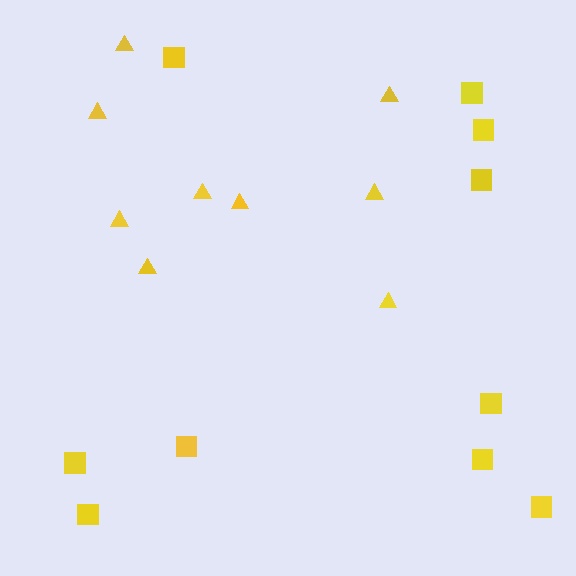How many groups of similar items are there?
There are 2 groups: one group of squares (10) and one group of triangles (9).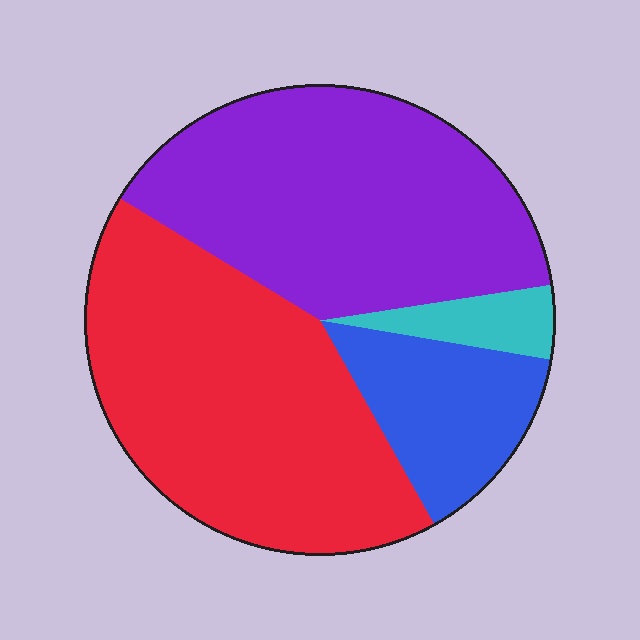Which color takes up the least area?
Cyan, at roughly 5%.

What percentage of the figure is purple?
Purple takes up about two fifths (2/5) of the figure.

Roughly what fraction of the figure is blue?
Blue covers about 15% of the figure.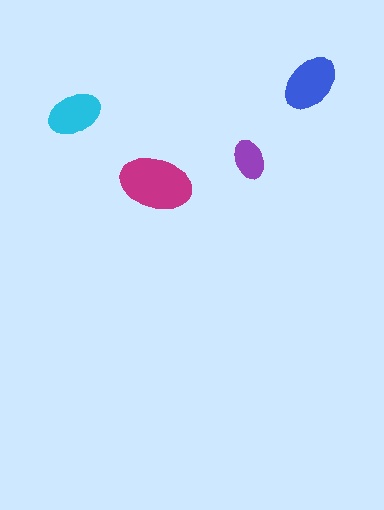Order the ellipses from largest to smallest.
the magenta one, the blue one, the cyan one, the purple one.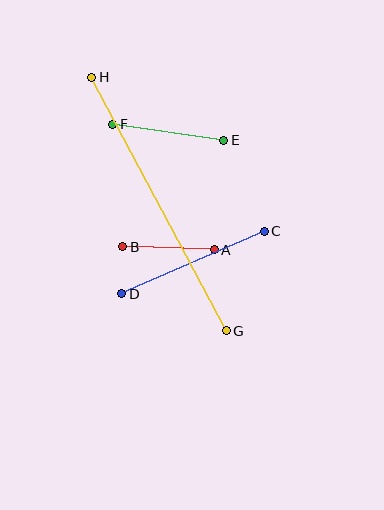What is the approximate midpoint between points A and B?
The midpoint is at approximately (168, 248) pixels.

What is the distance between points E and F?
The distance is approximately 112 pixels.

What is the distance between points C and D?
The distance is approximately 156 pixels.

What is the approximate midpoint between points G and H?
The midpoint is at approximately (159, 204) pixels.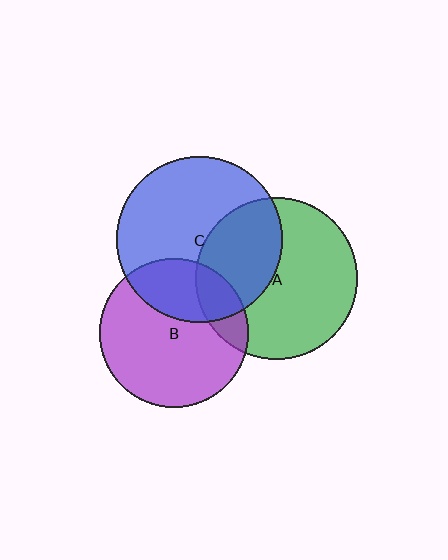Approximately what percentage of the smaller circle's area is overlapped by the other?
Approximately 30%.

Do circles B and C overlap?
Yes.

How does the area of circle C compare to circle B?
Approximately 1.2 times.